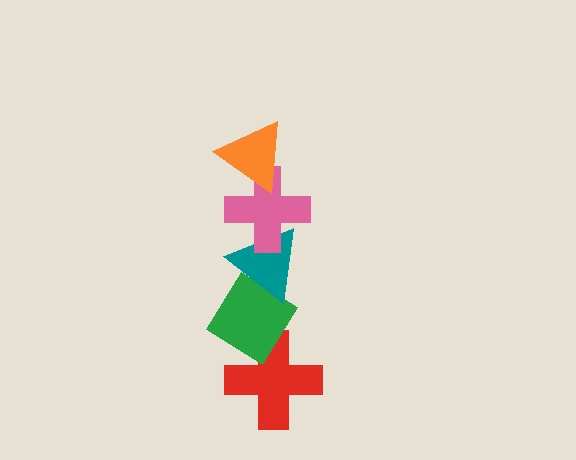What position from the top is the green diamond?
The green diamond is 4th from the top.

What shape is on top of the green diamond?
The teal triangle is on top of the green diamond.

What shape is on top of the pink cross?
The orange triangle is on top of the pink cross.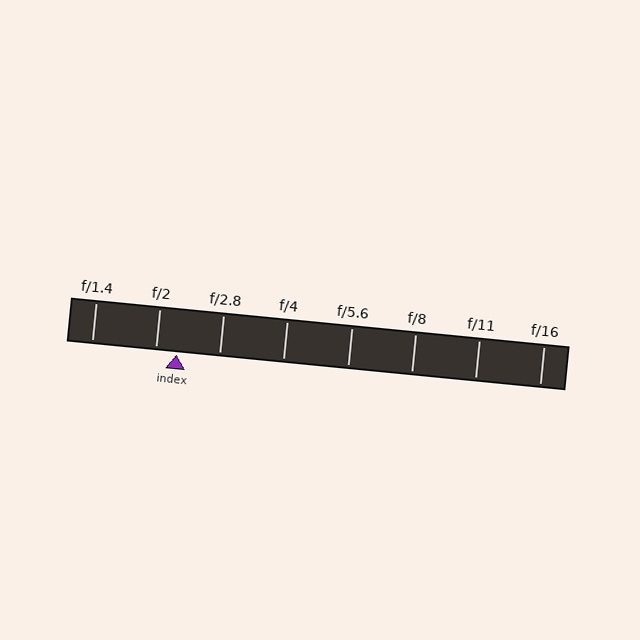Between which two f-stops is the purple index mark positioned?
The index mark is between f/2 and f/2.8.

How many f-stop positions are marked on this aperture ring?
There are 8 f-stop positions marked.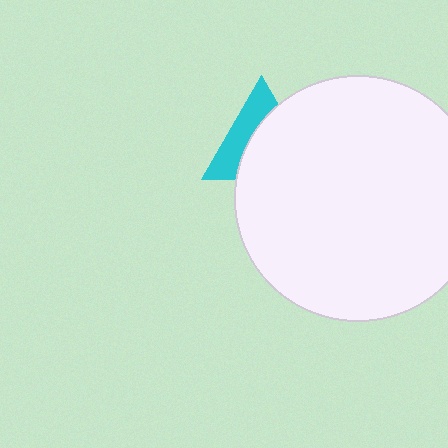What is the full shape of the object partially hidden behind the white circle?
The partially hidden object is a cyan triangle.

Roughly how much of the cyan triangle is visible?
A small part of it is visible (roughly 41%).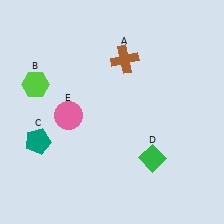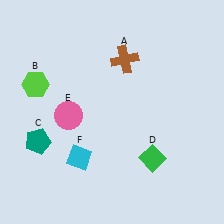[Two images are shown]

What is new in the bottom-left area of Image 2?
A cyan diamond (F) was added in the bottom-left area of Image 2.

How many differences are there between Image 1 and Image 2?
There is 1 difference between the two images.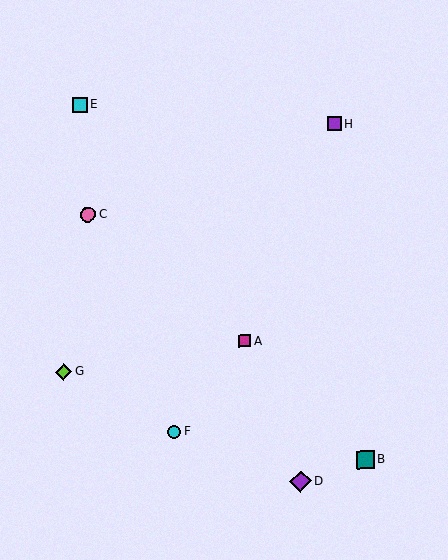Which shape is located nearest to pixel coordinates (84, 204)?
The pink circle (labeled C) at (88, 214) is nearest to that location.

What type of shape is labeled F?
Shape F is a cyan circle.